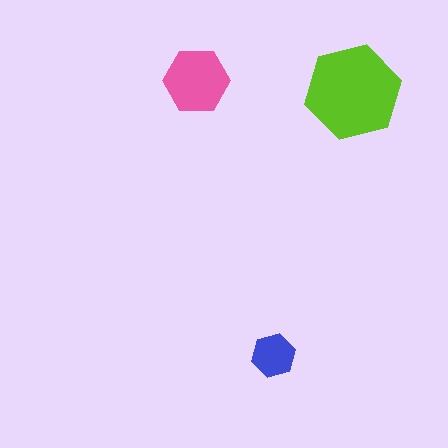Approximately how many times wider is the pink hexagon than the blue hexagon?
About 1.5 times wider.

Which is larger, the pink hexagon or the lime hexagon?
The lime one.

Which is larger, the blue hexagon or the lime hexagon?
The lime one.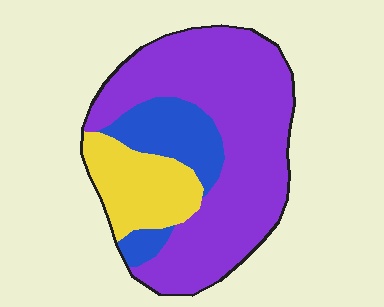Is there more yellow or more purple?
Purple.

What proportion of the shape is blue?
Blue takes up about one sixth (1/6) of the shape.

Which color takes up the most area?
Purple, at roughly 65%.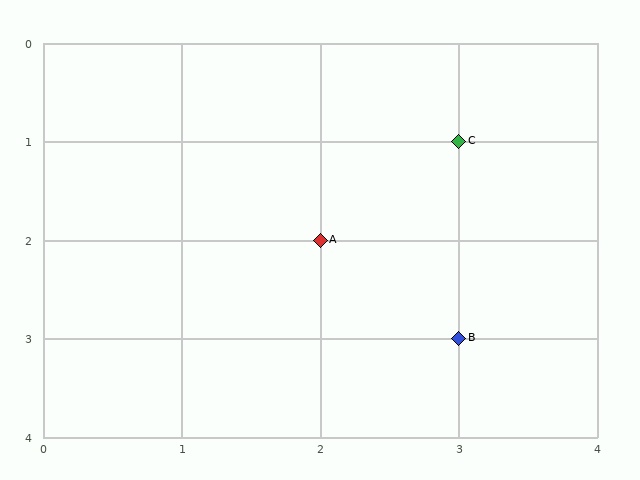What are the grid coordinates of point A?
Point A is at grid coordinates (2, 2).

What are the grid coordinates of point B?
Point B is at grid coordinates (3, 3).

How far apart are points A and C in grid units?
Points A and C are 1 column and 1 row apart (about 1.4 grid units diagonally).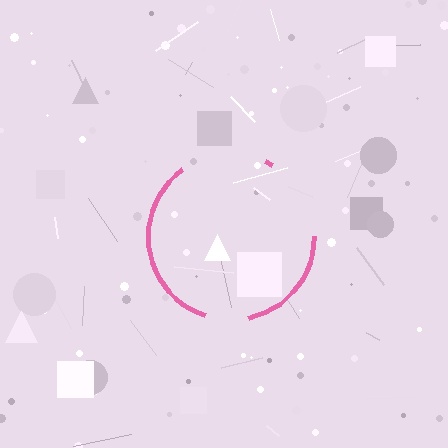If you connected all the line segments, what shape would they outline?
They would outline a circle.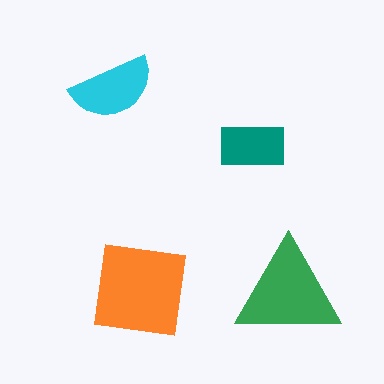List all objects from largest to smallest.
The orange square, the green triangle, the cyan semicircle, the teal rectangle.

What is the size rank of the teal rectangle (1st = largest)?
4th.